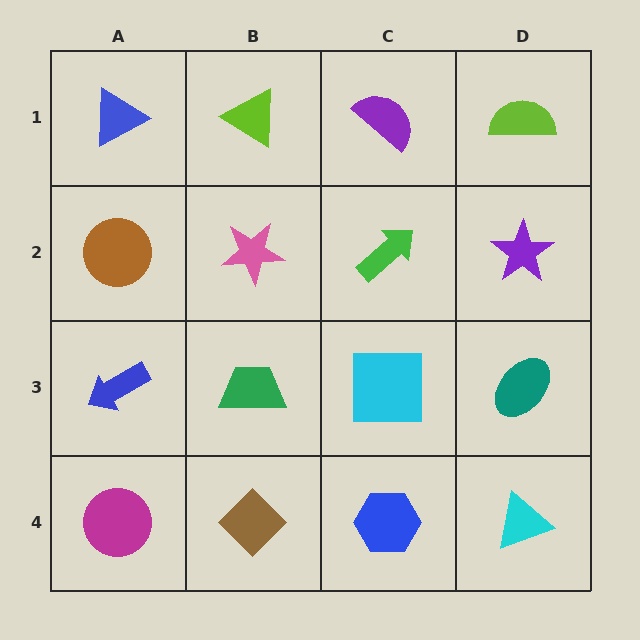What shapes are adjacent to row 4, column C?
A cyan square (row 3, column C), a brown diamond (row 4, column B), a cyan triangle (row 4, column D).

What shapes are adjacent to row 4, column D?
A teal ellipse (row 3, column D), a blue hexagon (row 4, column C).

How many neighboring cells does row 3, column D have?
3.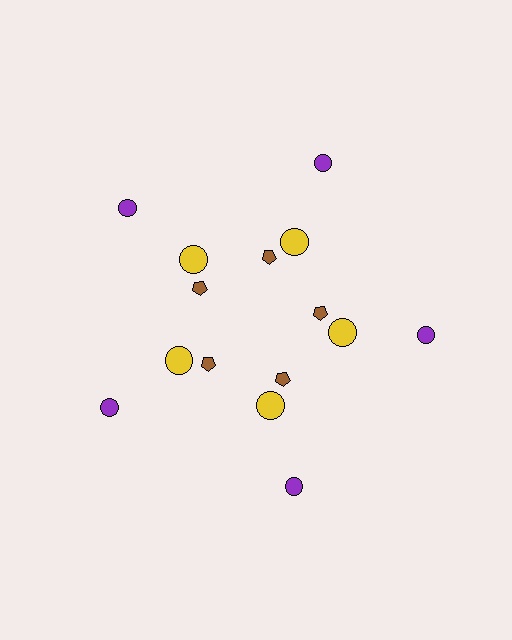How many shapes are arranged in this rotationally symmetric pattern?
There are 15 shapes, arranged in 5 groups of 3.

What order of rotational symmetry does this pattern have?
This pattern has 5-fold rotational symmetry.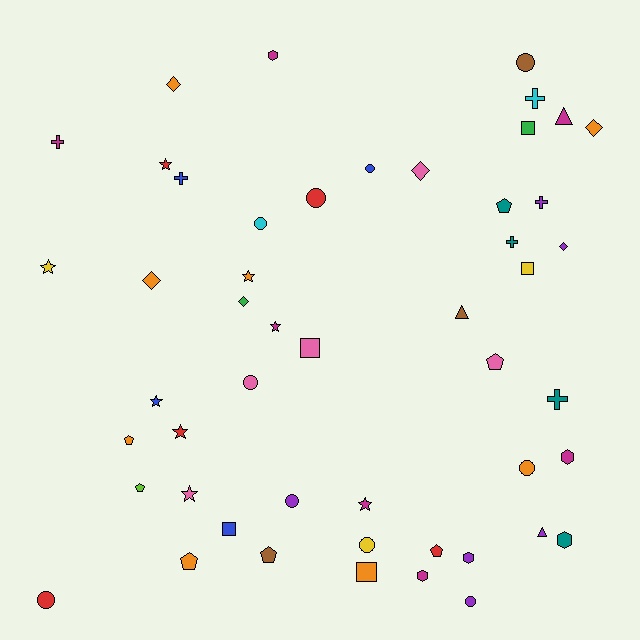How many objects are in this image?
There are 50 objects.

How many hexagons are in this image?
There are 5 hexagons.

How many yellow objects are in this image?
There are 3 yellow objects.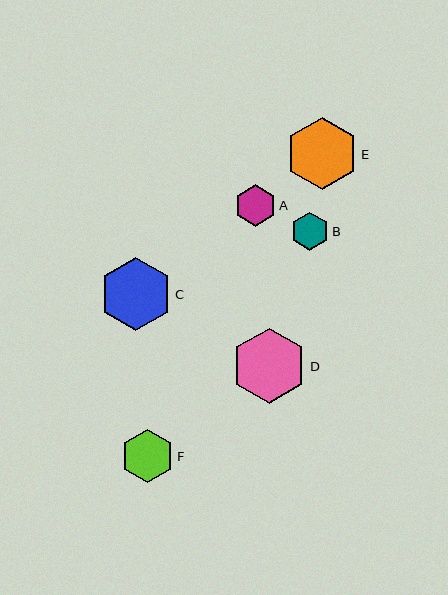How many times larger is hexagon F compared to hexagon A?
Hexagon F is approximately 1.3 times the size of hexagon A.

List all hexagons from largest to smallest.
From largest to smallest: D, C, E, F, A, B.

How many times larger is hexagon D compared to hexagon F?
Hexagon D is approximately 1.4 times the size of hexagon F.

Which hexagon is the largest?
Hexagon D is the largest with a size of approximately 75 pixels.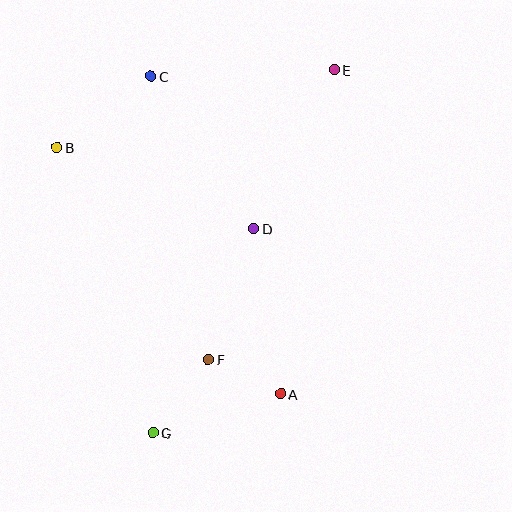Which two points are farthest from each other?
Points E and G are farthest from each other.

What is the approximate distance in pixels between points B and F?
The distance between B and F is approximately 260 pixels.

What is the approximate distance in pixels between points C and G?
The distance between C and G is approximately 356 pixels.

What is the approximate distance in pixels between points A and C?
The distance between A and C is approximately 343 pixels.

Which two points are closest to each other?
Points A and F are closest to each other.